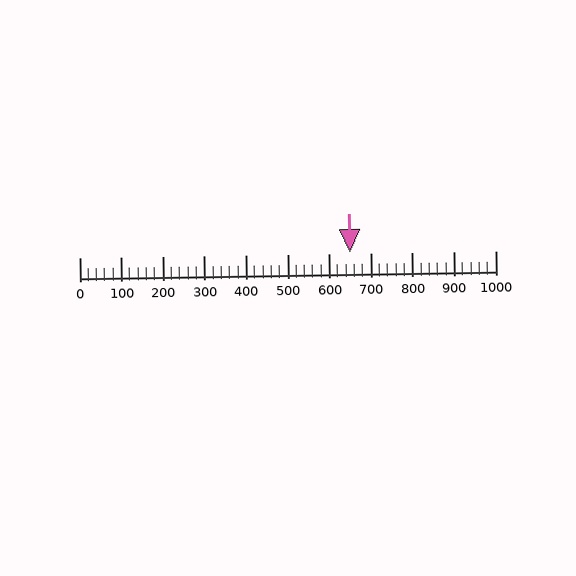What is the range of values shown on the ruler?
The ruler shows values from 0 to 1000.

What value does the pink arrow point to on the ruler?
The pink arrow points to approximately 650.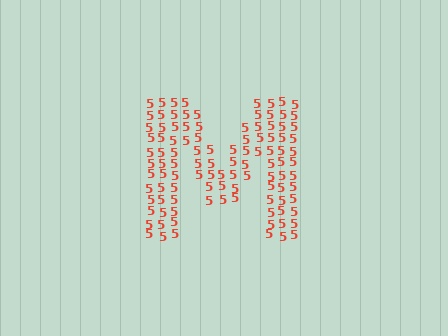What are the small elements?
The small elements are digit 5's.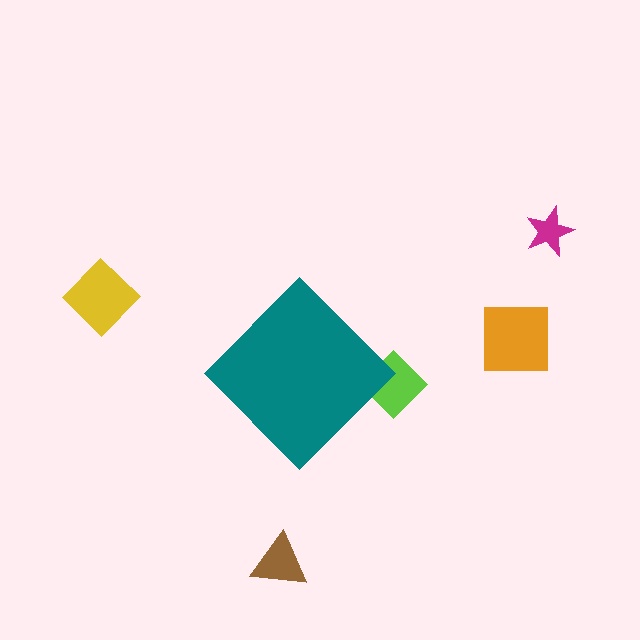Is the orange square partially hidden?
No, the orange square is fully visible.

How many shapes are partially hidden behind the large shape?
1 shape is partially hidden.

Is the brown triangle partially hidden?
No, the brown triangle is fully visible.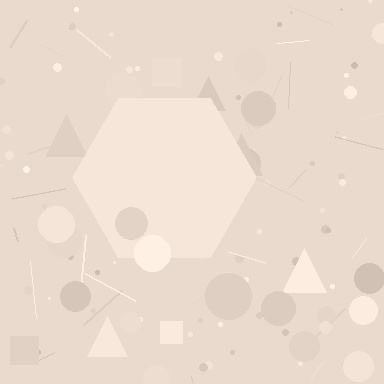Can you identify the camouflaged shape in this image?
The camouflaged shape is a hexagon.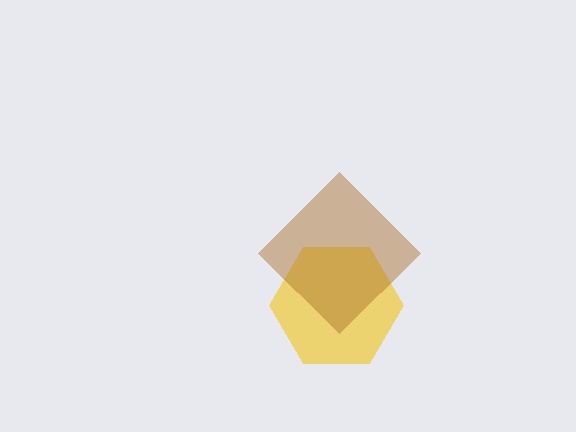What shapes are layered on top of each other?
The layered shapes are: a yellow hexagon, a brown diamond.